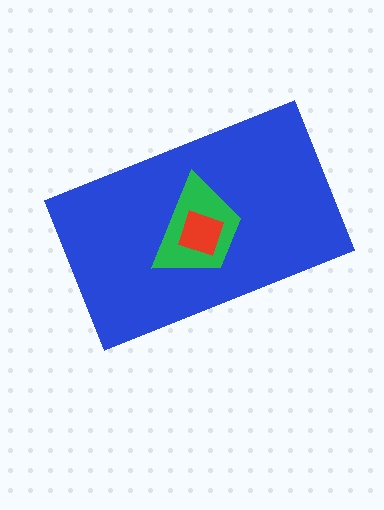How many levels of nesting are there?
3.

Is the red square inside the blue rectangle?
Yes.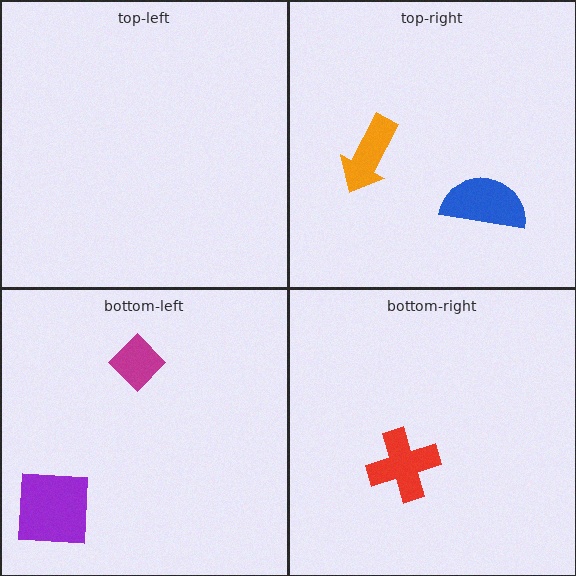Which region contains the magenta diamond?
The bottom-left region.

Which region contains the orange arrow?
The top-right region.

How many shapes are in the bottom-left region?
2.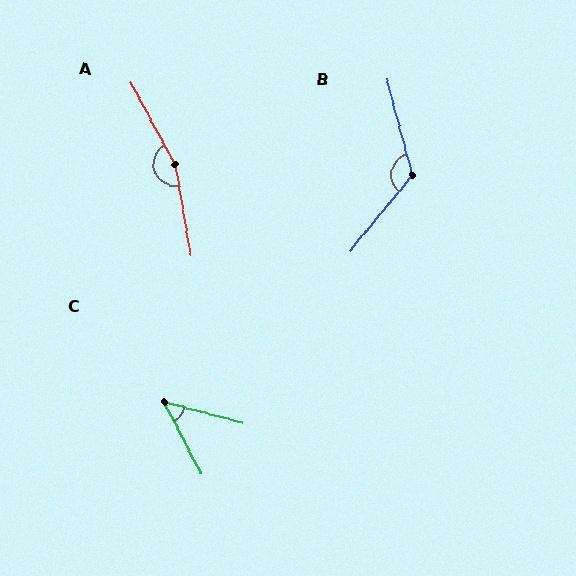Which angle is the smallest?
C, at approximately 48 degrees.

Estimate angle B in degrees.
Approximately 126 degrees.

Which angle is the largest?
A, at approximately 161 degrees.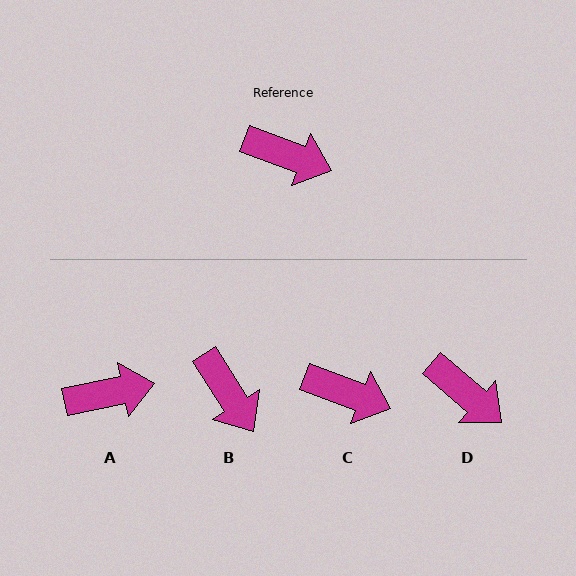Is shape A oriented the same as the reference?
No, it is off by about 32 degrees.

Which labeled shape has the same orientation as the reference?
C.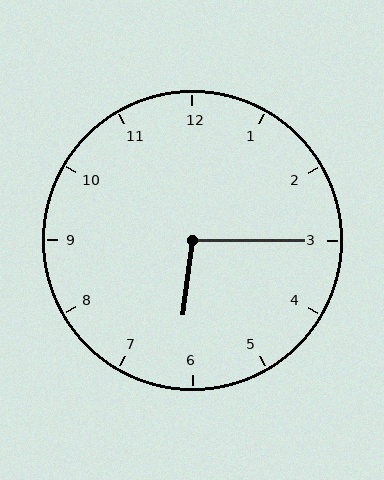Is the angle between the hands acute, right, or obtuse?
It is obtuse.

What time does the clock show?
6:15.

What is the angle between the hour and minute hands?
Approximately 98 degrees.